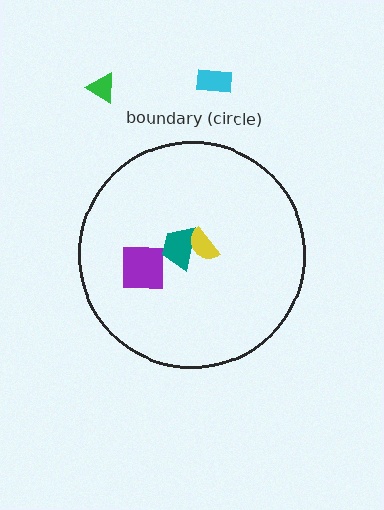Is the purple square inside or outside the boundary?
Inside.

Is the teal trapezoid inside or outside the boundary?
Inside.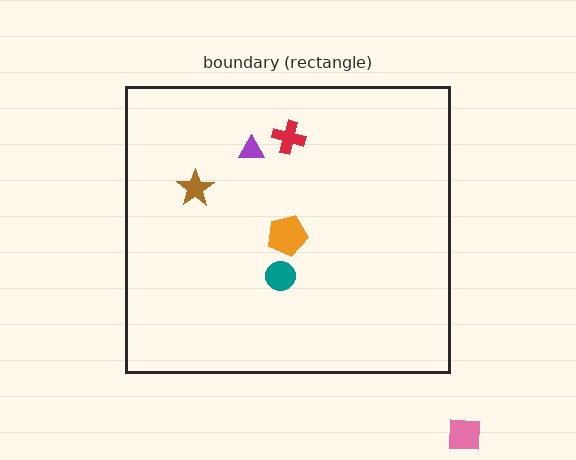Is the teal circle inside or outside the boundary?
Inside.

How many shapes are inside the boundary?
5 inside, 1 outside.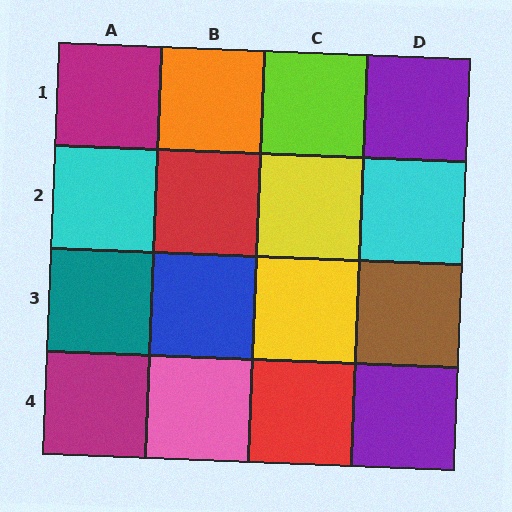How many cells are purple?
2 cells are purple.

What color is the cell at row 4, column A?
Magenta.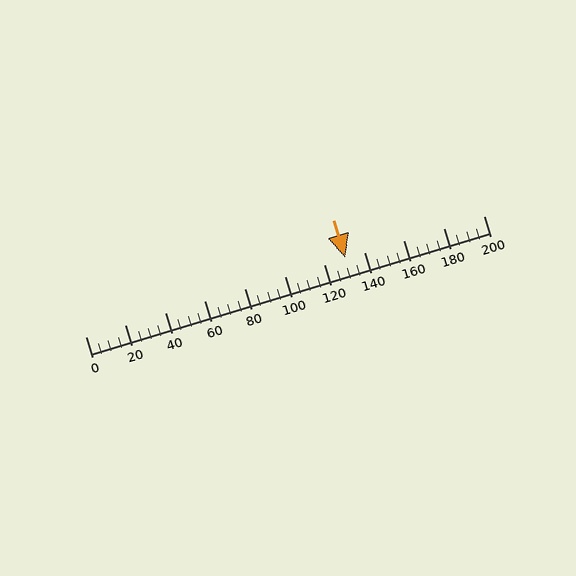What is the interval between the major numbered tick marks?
The major tick marks are spaced 20 units apart.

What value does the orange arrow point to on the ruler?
The orange arrow points to approximately 131.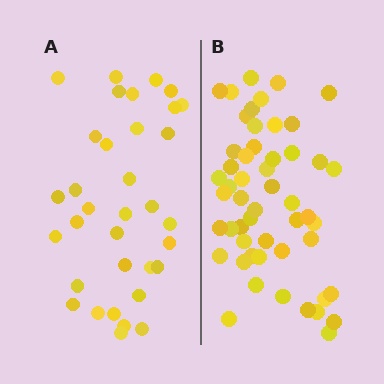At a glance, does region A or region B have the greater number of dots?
Region B (the right region) has more dots.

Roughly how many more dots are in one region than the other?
Region B has approximately 20 more dots than region A.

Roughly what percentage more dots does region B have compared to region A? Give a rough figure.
About 55% more.